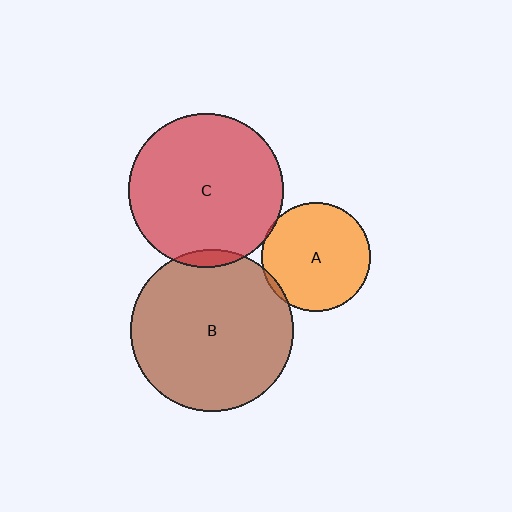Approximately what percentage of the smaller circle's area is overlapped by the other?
Approximately 5%.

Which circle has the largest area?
Circle B (brown).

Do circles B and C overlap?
Yes.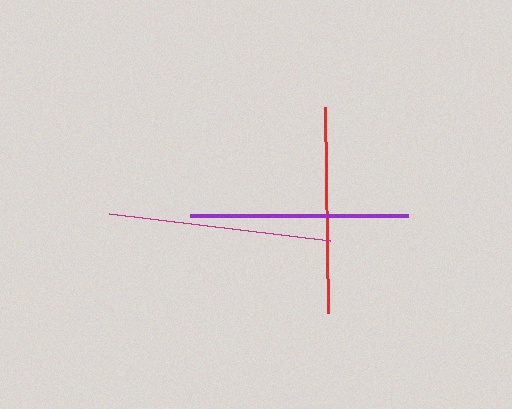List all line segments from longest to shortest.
From longest to shortest: magenta, purple, red.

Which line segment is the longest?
The magenta line is the longest at approximately 222 pixels.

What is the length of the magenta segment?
The magenta segment is approximately 222 pixels long.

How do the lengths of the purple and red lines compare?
The purple and red lines are approximately the same length.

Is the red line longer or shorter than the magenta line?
The magenta line is longer than the red line.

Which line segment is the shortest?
The red line is the shortest at approximately 206 pixels.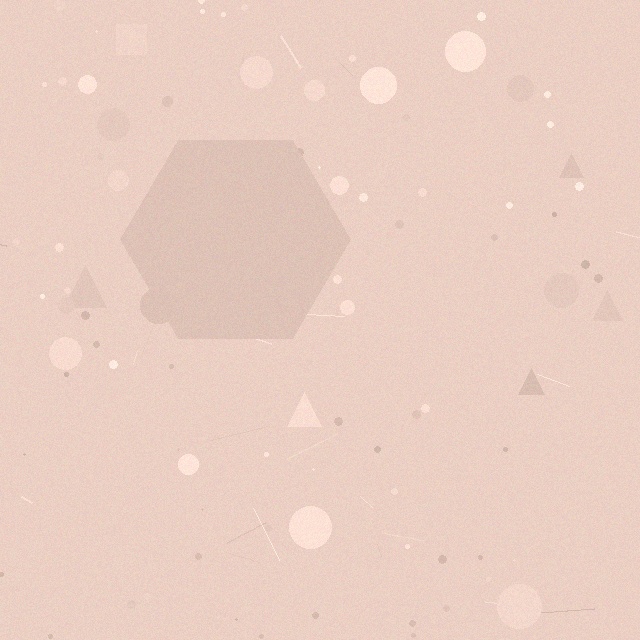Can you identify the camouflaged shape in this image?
The camouflaged shape is a hexagon.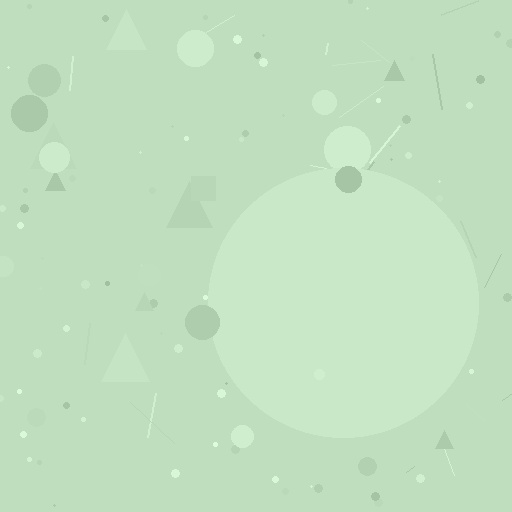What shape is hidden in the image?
A circle is hidden in the image.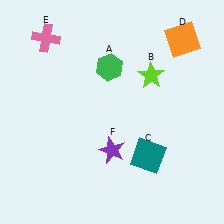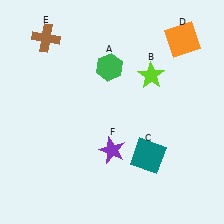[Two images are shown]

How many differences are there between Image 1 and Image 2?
There is 1 difference between the two images.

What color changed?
The cross (E) changed from pink in Image 1 to brown in Image 2.